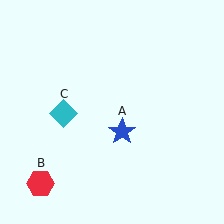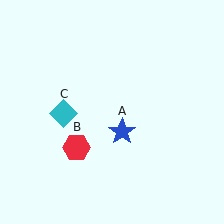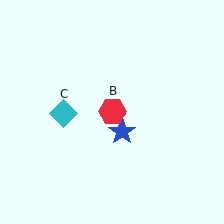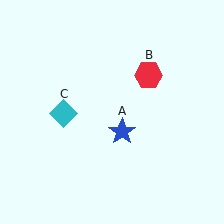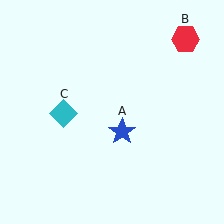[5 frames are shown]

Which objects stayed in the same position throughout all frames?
Blue star (object A) and cyan diamond (object C) remained stationary.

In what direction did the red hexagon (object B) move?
The red hexagon (object B) moved up and to the right.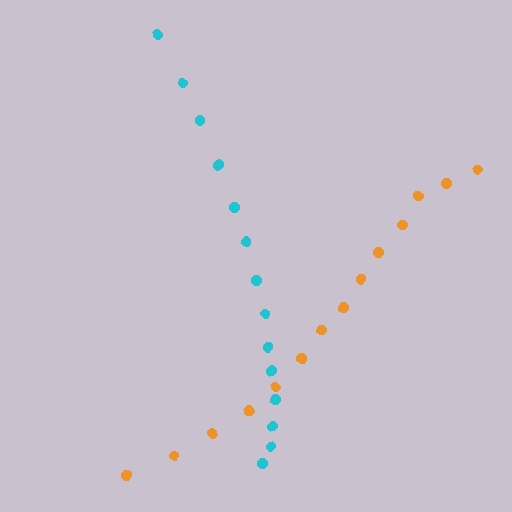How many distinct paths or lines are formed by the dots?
There are 2 distinct paths.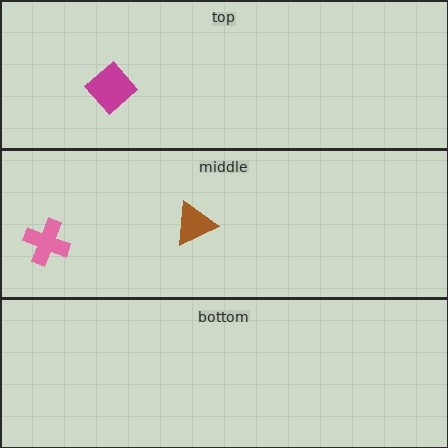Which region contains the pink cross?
The middle region.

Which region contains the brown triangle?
The middle region.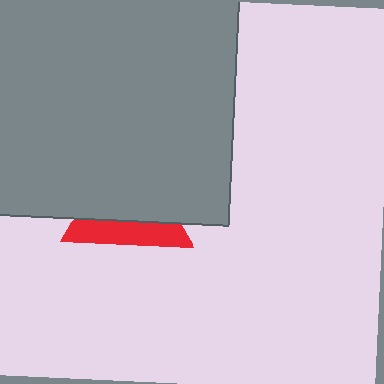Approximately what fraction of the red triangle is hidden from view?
Roughly 66% of the red triangle is hidden behind the gray rectangle.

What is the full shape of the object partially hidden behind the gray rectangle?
The partially hidden object is a red triangle.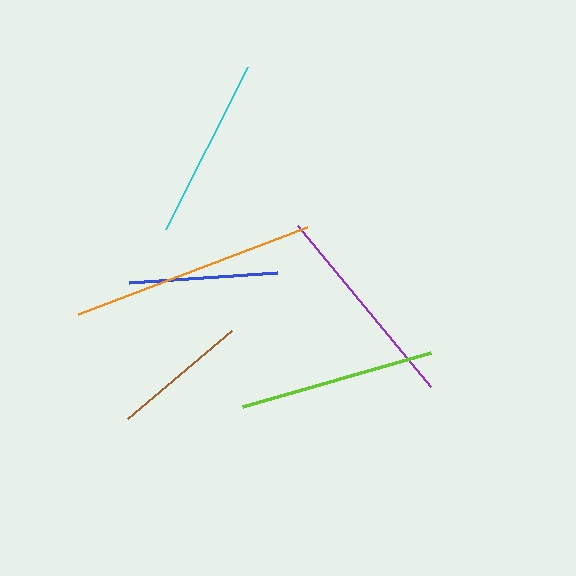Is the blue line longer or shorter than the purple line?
The purple line is longer than the blue line.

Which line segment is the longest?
The orange line is the longest at approximately 245 pixels.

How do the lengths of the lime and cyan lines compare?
The lime and cyan lines are approximately the same length.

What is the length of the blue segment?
The blue segment is approximately 149 pixels long.